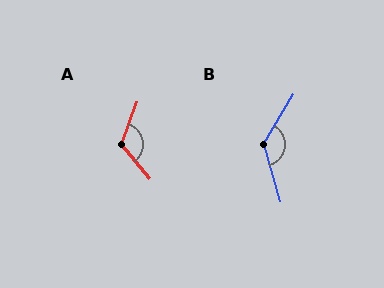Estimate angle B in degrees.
Approximately 133 degrees.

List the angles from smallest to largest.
A (120°), B (133°).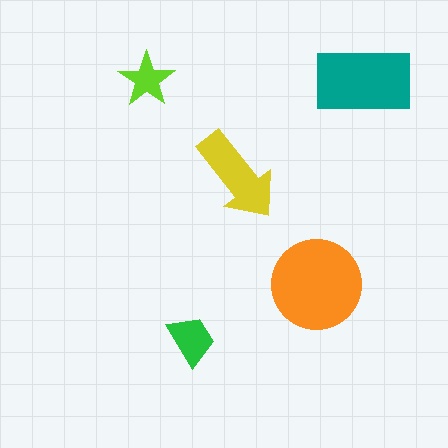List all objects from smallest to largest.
The lime star, the green trapezoid, the yellow arrow, the teal rectangle, the orange circle.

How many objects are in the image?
There are 5 objects in the image.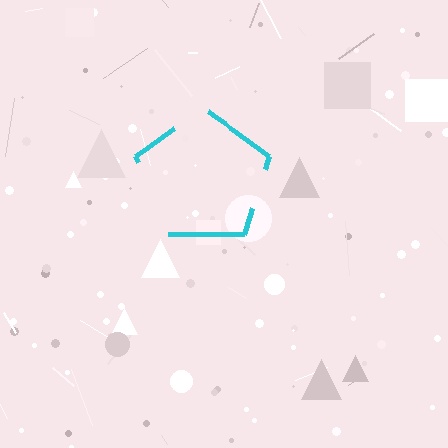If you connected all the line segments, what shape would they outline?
They would outline a pentagon.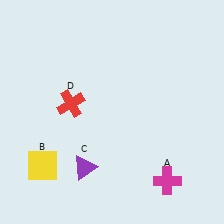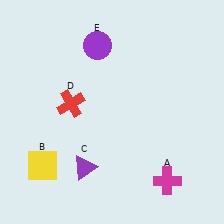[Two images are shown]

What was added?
A purple circle (E) was added in Image 2.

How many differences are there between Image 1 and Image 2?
There is 1 difference between the two images.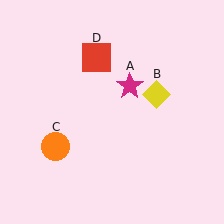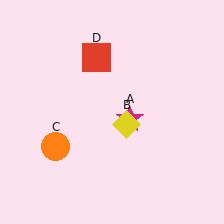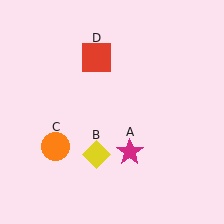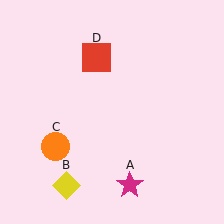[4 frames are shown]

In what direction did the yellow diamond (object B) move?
The yellow diamond (object B) moved down and to the left.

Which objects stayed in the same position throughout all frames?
Orange circle (object C) and red square (object D) remained stationary.